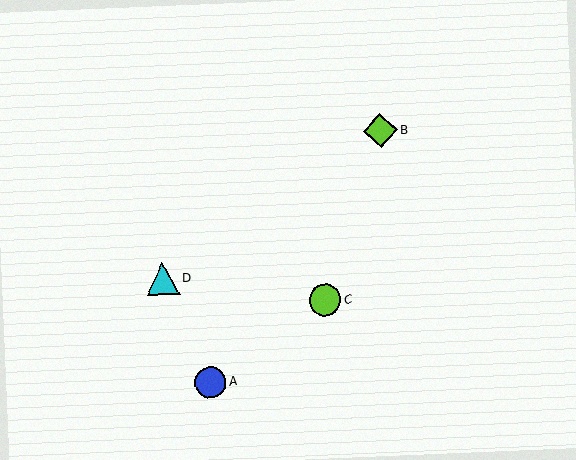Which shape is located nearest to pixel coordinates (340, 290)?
The lime circle (labeled C) at (325, 300) is nearest to that location.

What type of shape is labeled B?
Shape B is a lime diamond.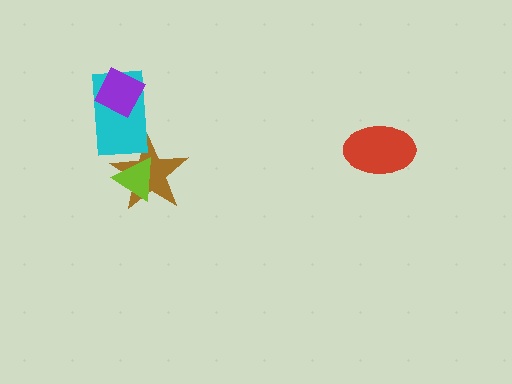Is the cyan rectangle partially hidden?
Yes, it is partially covered by another shape.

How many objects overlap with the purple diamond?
1 object overlaps with the purple diamond.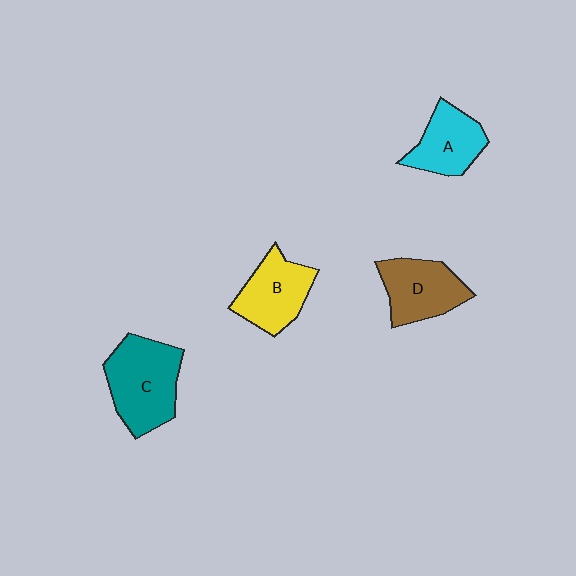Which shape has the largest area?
Shape C (teal).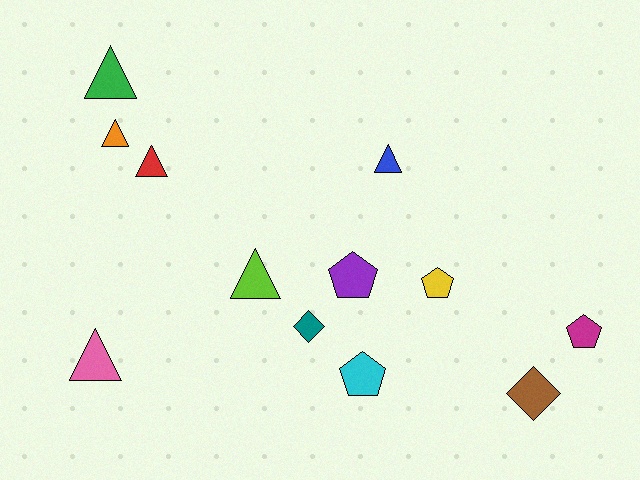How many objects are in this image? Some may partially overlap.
There are 12 objects.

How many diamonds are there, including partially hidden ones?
There are 2 diamonds.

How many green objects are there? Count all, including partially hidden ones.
There is 1 green object.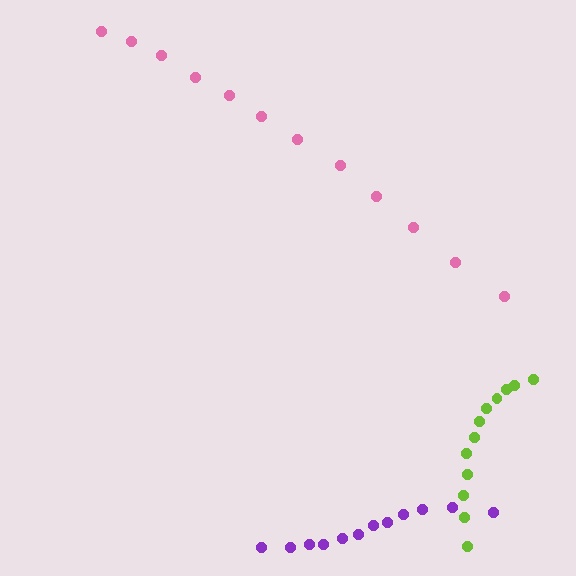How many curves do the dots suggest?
There are 3 distinct paths.